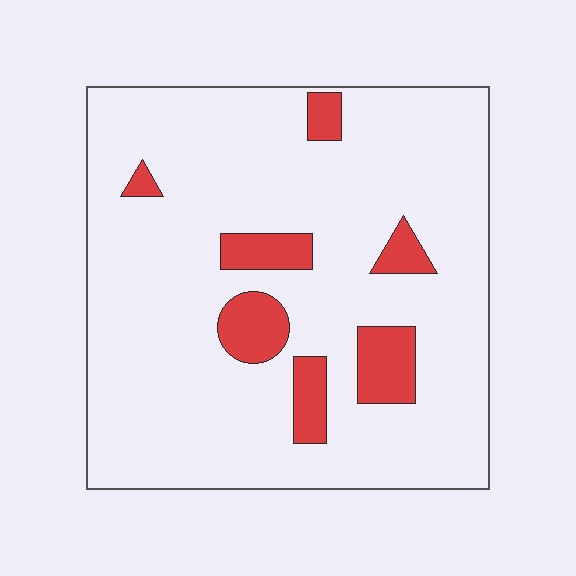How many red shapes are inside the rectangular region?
7.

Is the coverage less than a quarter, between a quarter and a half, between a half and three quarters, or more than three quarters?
Less than a quarter.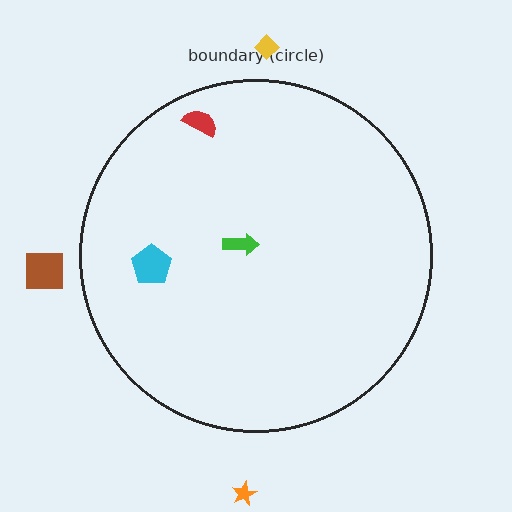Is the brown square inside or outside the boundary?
Outside.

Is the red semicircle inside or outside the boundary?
Inside.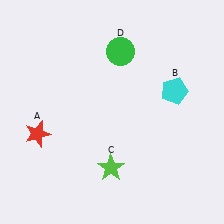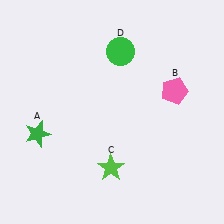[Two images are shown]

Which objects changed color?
A changed from red to green. B changed from cyan to pink.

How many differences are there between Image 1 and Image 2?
There are 2 differences between the two images.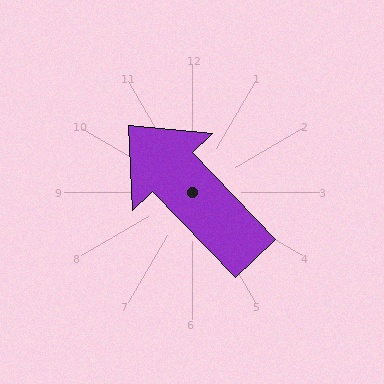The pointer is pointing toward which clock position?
Roughly 11 o'clock.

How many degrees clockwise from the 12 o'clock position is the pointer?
Approximately 316 degrees.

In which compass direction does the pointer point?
Northwest.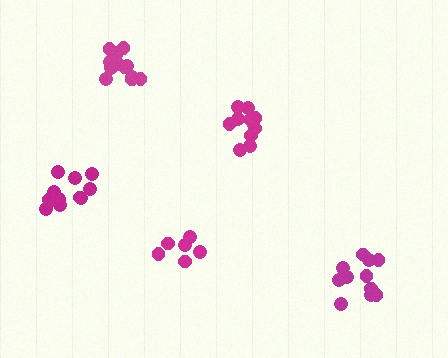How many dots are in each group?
Group 1: 11 dots, Group 2: 12 dots, Group 3: 12 dots, Group 4: 6 dots, Group 5: 11 dots (52 total).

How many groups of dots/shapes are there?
There are 5 groups.